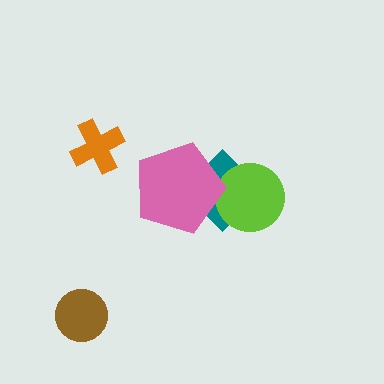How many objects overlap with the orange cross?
0 objects overlap with the orange cross.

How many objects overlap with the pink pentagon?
2 objects overlap with the pink pentagon.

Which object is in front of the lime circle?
The pink pentagon is in front of the lime circle.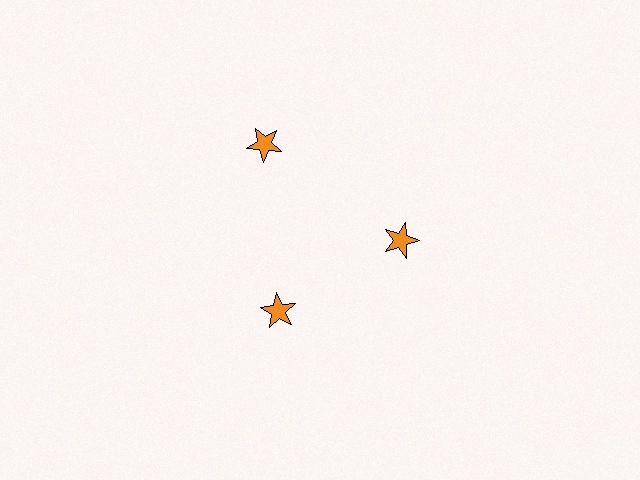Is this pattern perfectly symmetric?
No. The 3 orange stars are arranged in a ring, but one element near the 11 o'clock position is pushed outward from the center, breaking the 3-fold rotational symmetry.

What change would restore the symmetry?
The symmetry would be restored by moving it inward, back onto the ring so that all 3 stars sit at equal angles and equal distance from the center.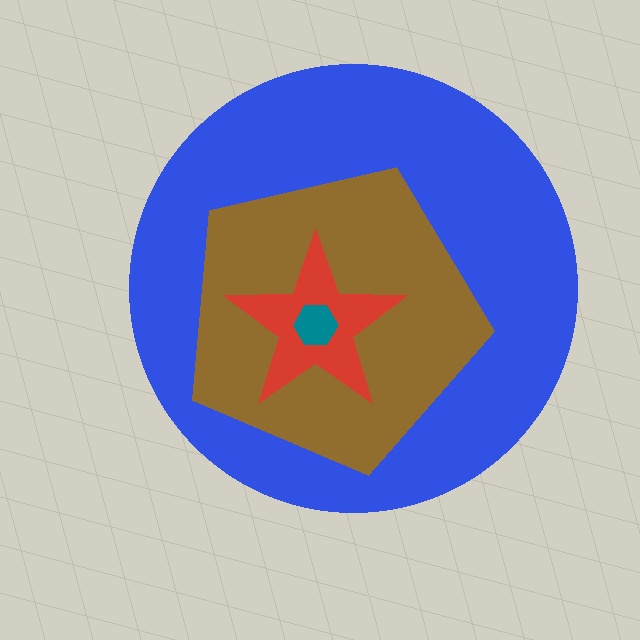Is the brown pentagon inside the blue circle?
Yes.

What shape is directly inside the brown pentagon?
The red star.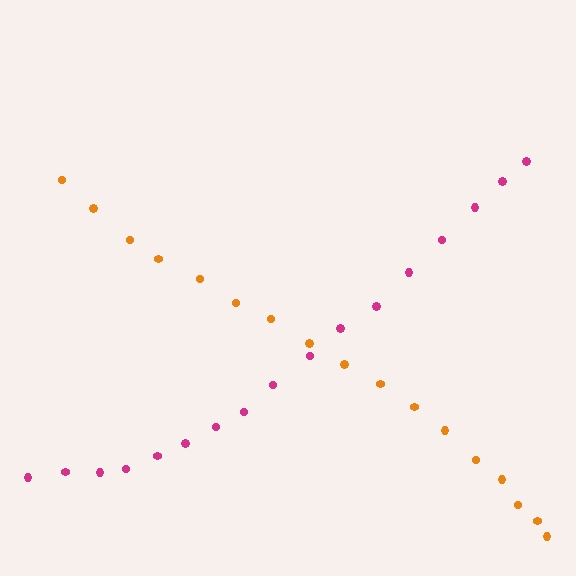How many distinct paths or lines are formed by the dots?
There are 2 distinct paths.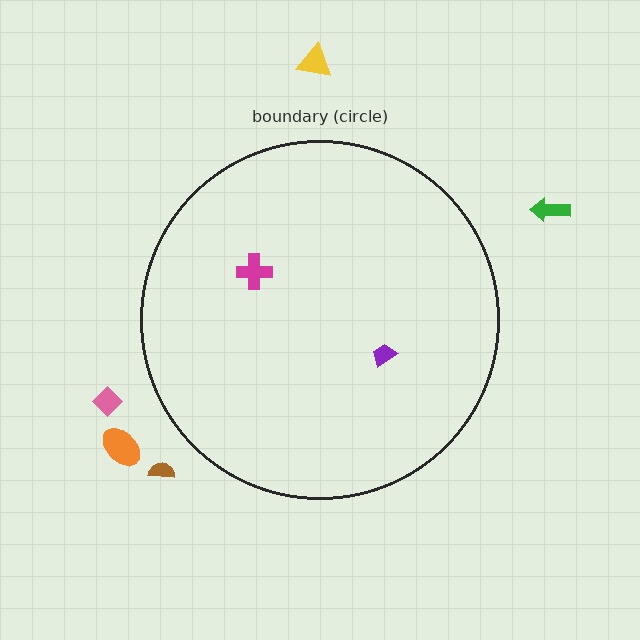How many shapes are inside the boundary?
2 inside, 5 outside.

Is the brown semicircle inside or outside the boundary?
Outside.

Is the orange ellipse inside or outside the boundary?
Outside.